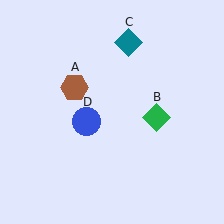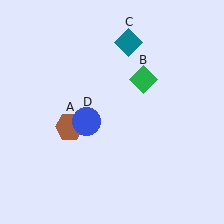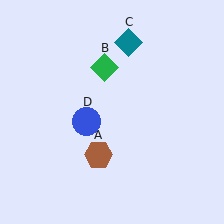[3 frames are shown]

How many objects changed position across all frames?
2 objects changed position: brown hexagon (object A), green diamond (object B).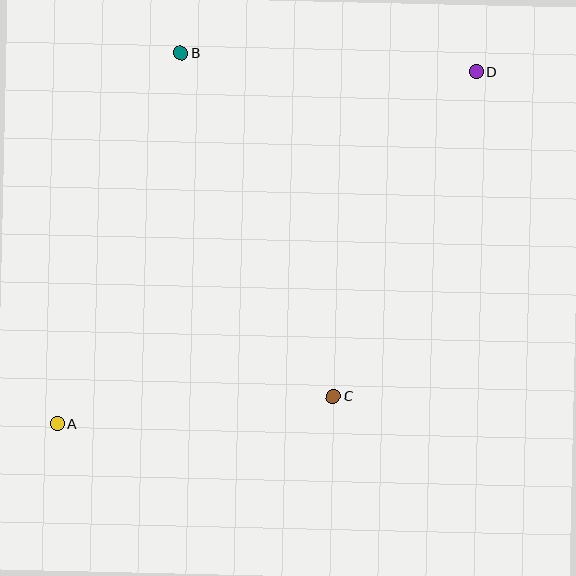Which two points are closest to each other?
Points A and C are closest to each other.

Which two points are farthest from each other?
Points A and D are farthest from each other.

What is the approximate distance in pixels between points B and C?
The distance between B and C is approximately 376 pixels.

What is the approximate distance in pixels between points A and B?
The distance between A and B is approximately 391 pixels.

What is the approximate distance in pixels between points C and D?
The distance between C and D is approximately 355 pixels.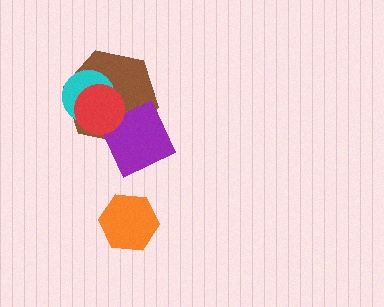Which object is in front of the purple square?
The red circle is in front of the purple square.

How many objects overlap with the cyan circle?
2 objects overlap with the cyan circle.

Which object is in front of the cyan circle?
The red circle is in front of the cyan circle.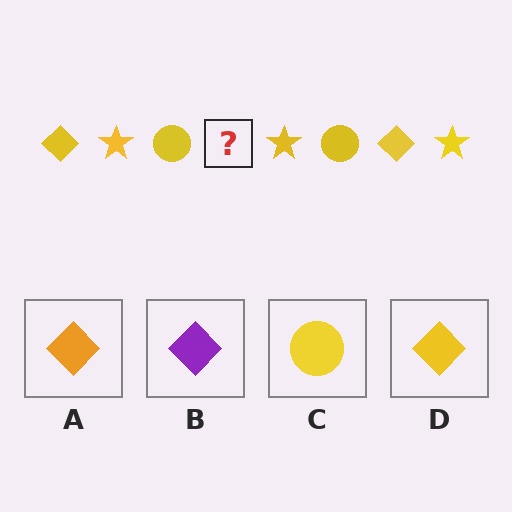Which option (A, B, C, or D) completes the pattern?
D.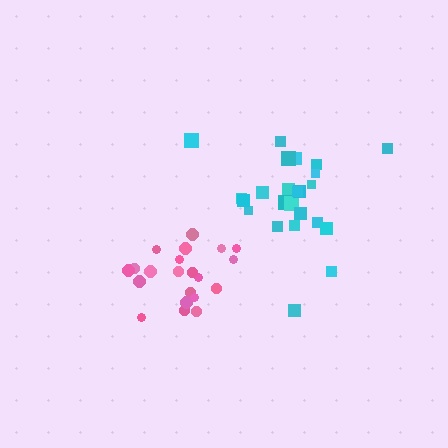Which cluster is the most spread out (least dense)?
Cyan.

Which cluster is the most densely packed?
Pink.